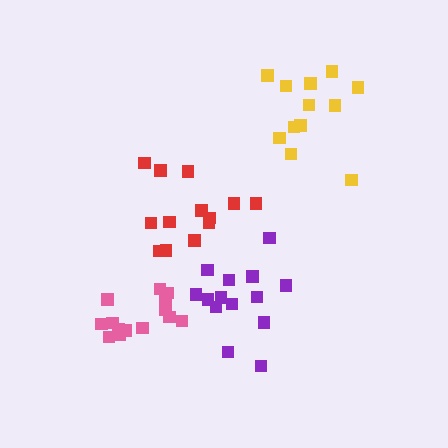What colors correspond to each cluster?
The clusters are colored: purple, yellow, pink, red.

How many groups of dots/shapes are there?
There are 4 groups.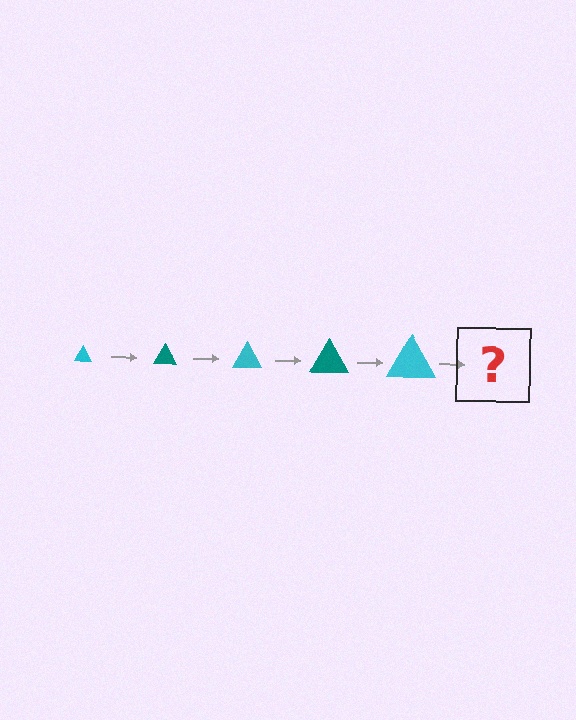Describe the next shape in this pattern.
It should be a teal triangle, larger than the previous one.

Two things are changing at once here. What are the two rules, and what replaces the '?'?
The two rules are that the triangle grows larger each step and the color cycles through cyan and teal. The '?' should be a teal triangle, larger than the previous one.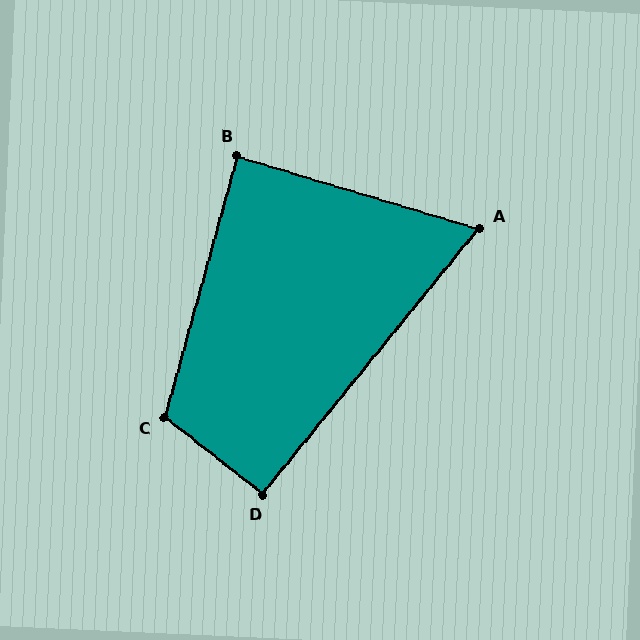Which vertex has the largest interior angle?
C, at approximately 113 degrees.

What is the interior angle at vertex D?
Approximately 91 degrees (approximately right).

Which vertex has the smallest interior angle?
A, at approximately 67 degrees.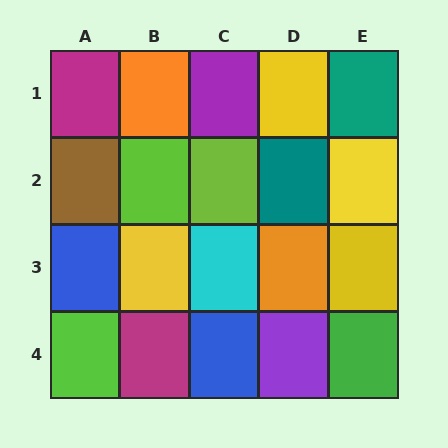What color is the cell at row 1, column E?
Teal.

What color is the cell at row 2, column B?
Lime.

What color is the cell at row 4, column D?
Purple.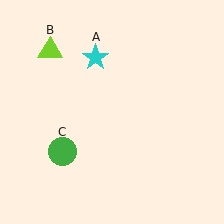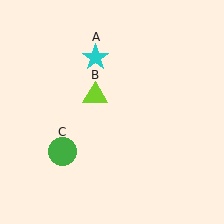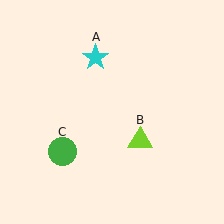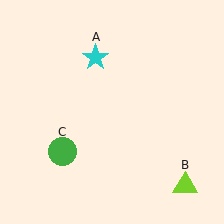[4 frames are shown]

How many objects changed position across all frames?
1 object changed position: lime triangle (object B).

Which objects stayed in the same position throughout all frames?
Cyan star (object A) and green circle (object C) remained stationary.